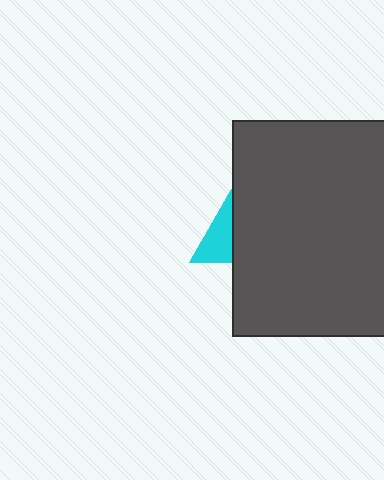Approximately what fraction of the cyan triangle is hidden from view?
Roughly 70% of the cyan triangle is hidden behind the dark gray rectangle.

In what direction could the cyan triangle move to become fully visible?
The cyan triangle could move left. That would shift it out from behind the dark gray rectangle entirely.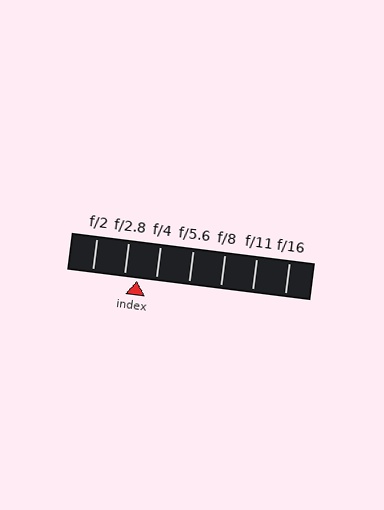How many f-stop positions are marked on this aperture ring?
There are 7 f-stop positions marked.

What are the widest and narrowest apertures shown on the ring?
The widest aperture shown is f/2 and the narrowest is f/16.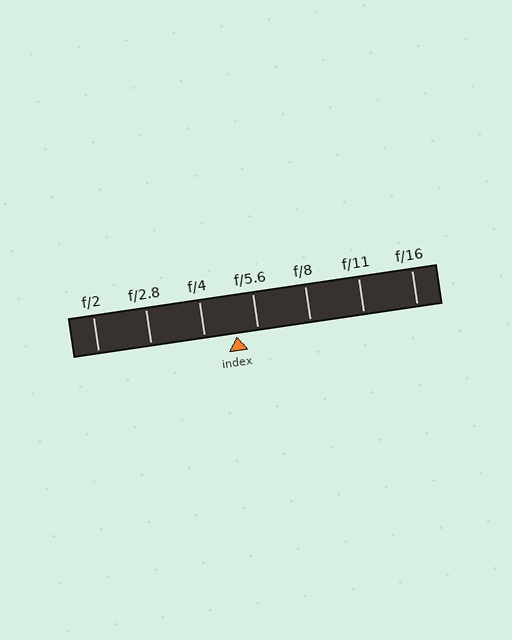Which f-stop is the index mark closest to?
The index mark is closest to f/5.6.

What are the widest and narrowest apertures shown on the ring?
The widest aperture shown is f/2 and the narrowest is f/16.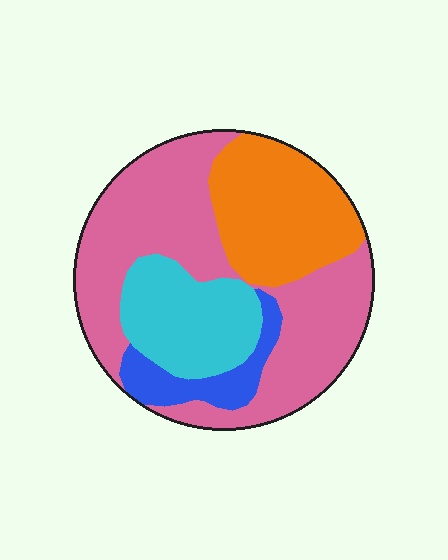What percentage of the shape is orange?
Orange covers 24% of the shape.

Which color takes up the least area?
Blue, at roughly 10%.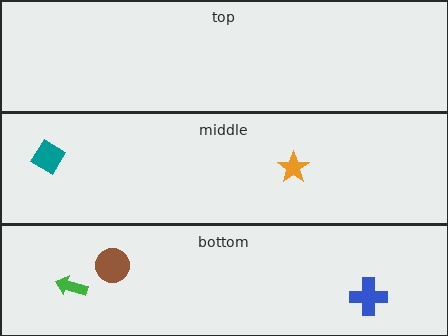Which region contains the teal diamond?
The middle region.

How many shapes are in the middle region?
2.